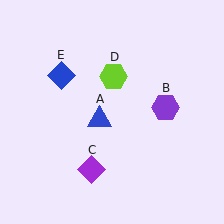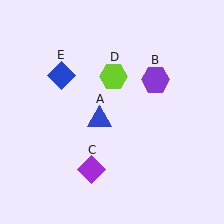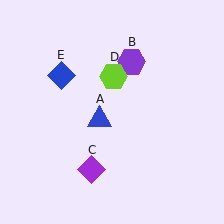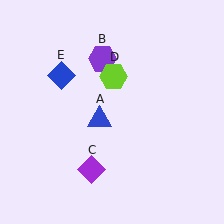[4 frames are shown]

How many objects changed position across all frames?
1 object changed position: purple hexagon (object B).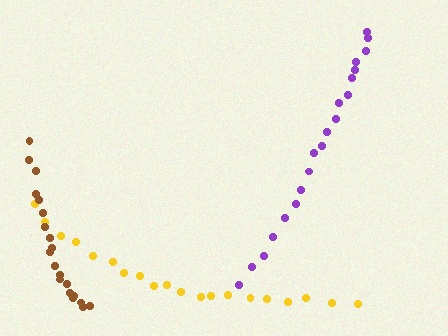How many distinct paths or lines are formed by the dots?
There are 3 distinct paths.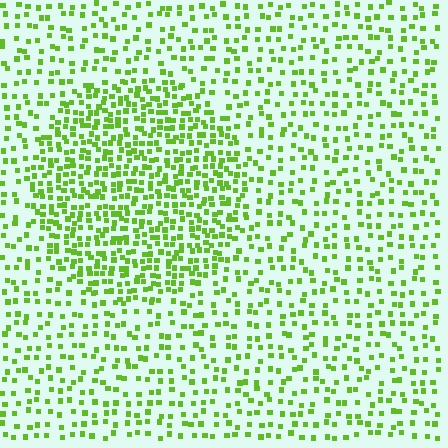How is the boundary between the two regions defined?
The boundary is defined by a change in element density (approximately 2.0x ratio). All elements are the same color, size, and shape.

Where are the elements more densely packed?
The elements are more densely packed inside the circle boundary.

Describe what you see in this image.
The image contains small lime elements arranged at two different densities. A circle-shaped region is visible where the elements are more densely packed than the surrounding area.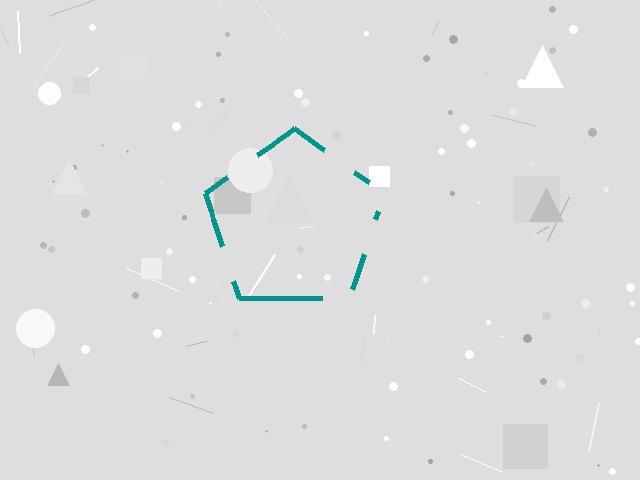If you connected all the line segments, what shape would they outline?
They would outline a pentagon.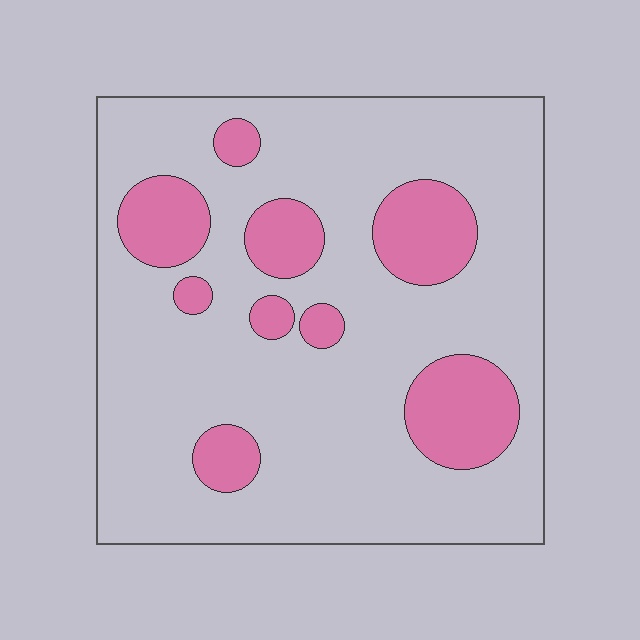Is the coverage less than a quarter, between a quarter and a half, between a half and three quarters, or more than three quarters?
Less than a quarter.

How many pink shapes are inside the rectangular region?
9.